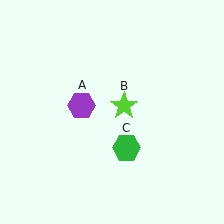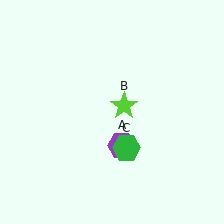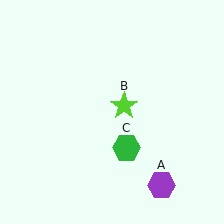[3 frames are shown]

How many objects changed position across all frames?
1 object changed position: purple hexagon (object A).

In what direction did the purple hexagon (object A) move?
The purple hexagon (object A) moved down and to the right.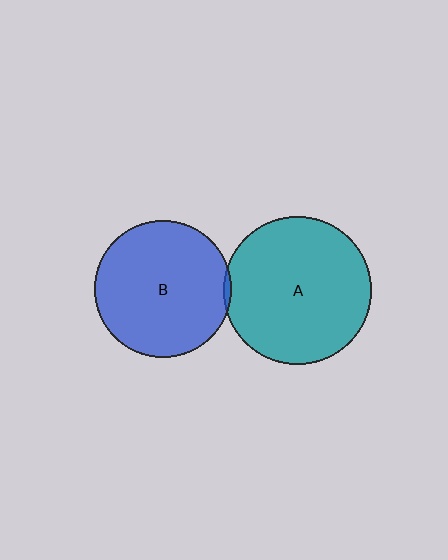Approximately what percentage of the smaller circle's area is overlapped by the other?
Approximately 5%.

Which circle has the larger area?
Circle A (teal).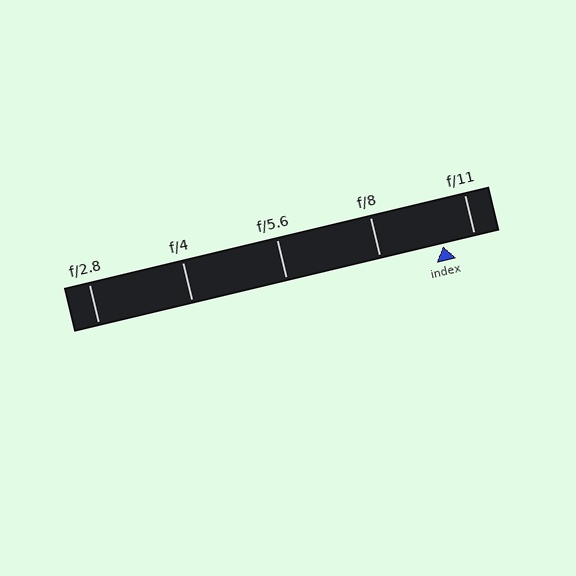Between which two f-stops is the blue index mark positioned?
The index mark is between f/8 and f/11.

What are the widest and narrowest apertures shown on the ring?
The widest aperture shown is f/2.8 and the narrowest is f/11.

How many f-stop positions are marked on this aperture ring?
There are 5 f-stop positions marked.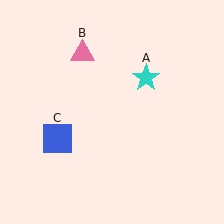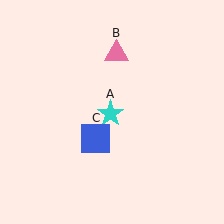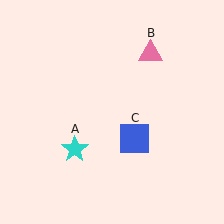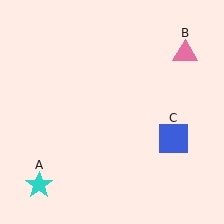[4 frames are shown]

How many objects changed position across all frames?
3 objects changed position: cyan star (object A), pink triangle (object B), blue square (object C).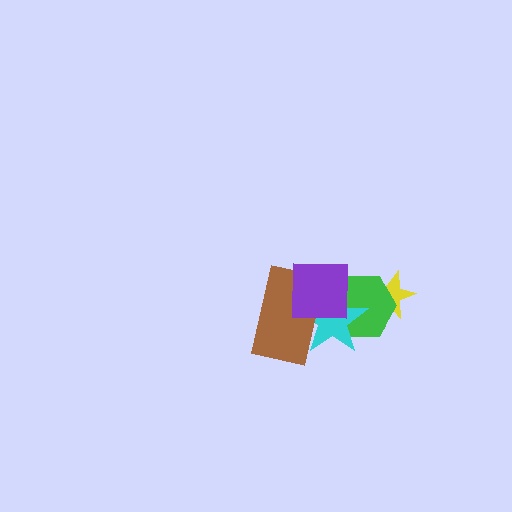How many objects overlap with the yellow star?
1 object overlaps with the yellow star.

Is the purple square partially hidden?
No, no other shape covers it.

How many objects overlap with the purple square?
3 objects overlap with the purple square.